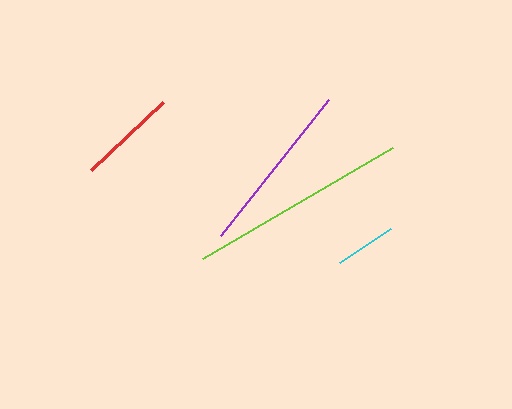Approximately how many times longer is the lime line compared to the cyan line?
The lime line is approximately 3.6 times the length of the cyan line.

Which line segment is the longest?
The lime line is the longest at approximately 220 pixels.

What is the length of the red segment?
The red segment is approximately 98 pixels long.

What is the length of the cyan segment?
The cyan segment is approximately 61 pixels long.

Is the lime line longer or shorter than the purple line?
The lime line is longer than the purple line.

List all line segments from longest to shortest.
From longest to shortest: lime, purple, red, cyan.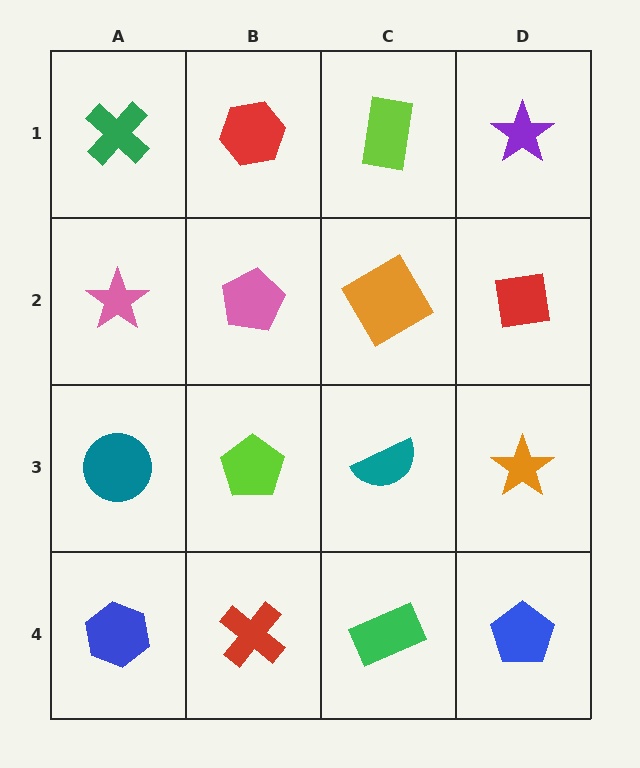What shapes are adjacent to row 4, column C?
A teal semicircle (row 3, column C), a red cross (row 4, column B), a blue pentagon (row 4, column D).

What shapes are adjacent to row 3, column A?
A pink star (row 2, column A), a blue hexagon (row 4, column A), a lime pentagon (row 3, column B).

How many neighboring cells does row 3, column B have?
4.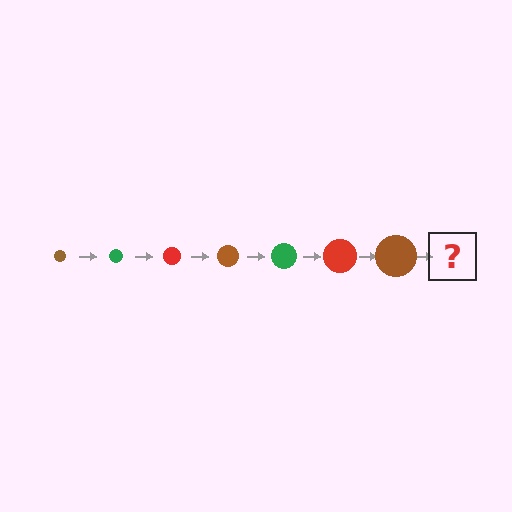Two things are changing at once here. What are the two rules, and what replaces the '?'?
The two rules are that the circle grows larger each step and the color cycles through brown, green, and red. The '?' should be a green circle, larger than the previous one.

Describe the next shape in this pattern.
It should be a green circle, larger than the previous one.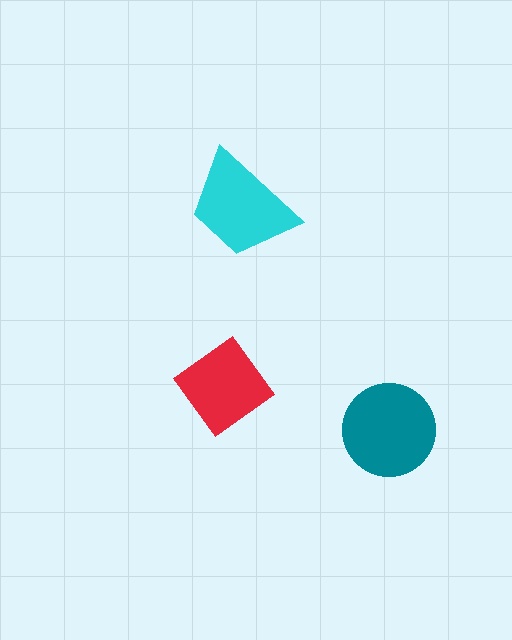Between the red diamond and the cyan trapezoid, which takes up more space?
The cyan trapezoid.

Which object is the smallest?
The red diamond.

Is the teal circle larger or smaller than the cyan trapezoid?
Larger.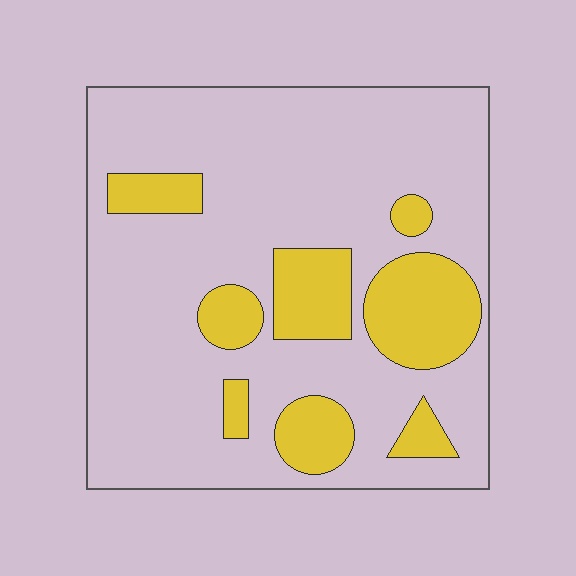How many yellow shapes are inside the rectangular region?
8.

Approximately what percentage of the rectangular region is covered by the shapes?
Approximately 20%.